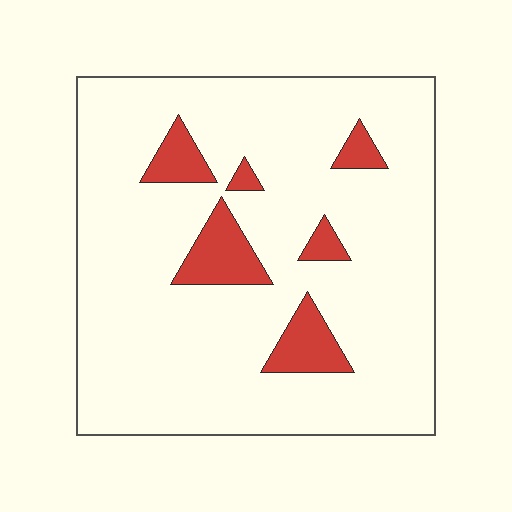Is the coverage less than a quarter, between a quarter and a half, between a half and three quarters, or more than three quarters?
Less than a quarter.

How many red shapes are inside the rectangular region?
6.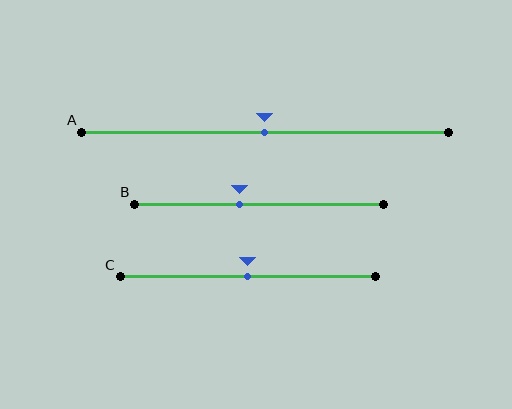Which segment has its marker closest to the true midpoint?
Segment A has its marker closest to the true midpoint.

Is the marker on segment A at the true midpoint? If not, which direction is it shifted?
Yes, the marker on segment A is at the true midpoint.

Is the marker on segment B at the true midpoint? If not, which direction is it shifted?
No, the marker on segment B is shifted to the left by about 8% of the segment length.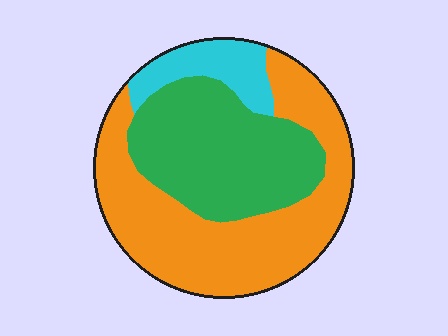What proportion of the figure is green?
Green covers about 35% of the figure.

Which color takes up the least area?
Cyan, at roughly 10%.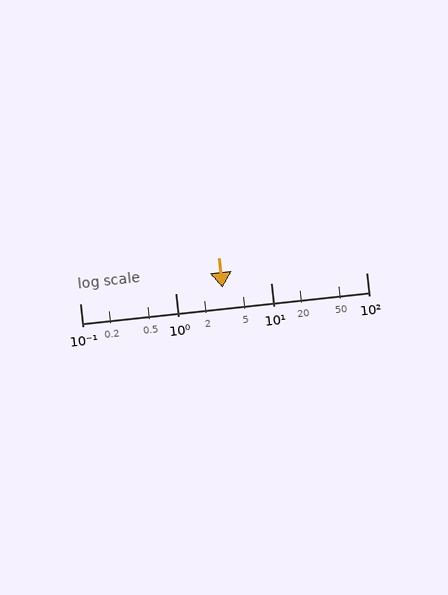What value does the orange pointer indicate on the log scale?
The pointer indicates approximately 3.1.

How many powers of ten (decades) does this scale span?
The scale spans 3 decades, from 0.1 to 100.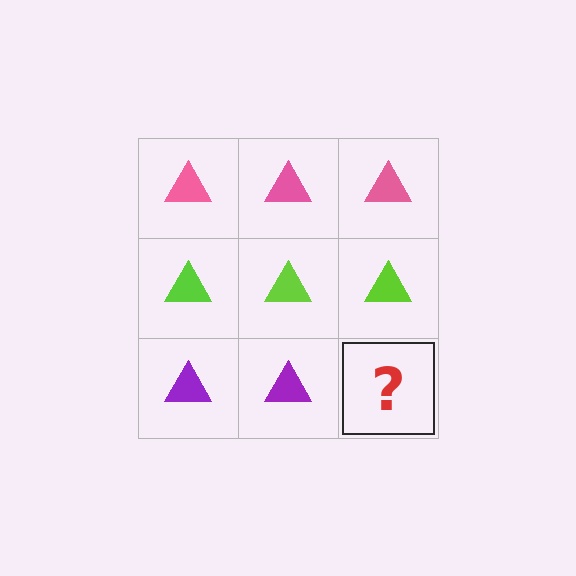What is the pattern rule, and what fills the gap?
The rule is that each row has a consistent color. The gap should be filled with a purple triangle.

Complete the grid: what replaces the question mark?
The question mark should be replaced with a purple triangle.